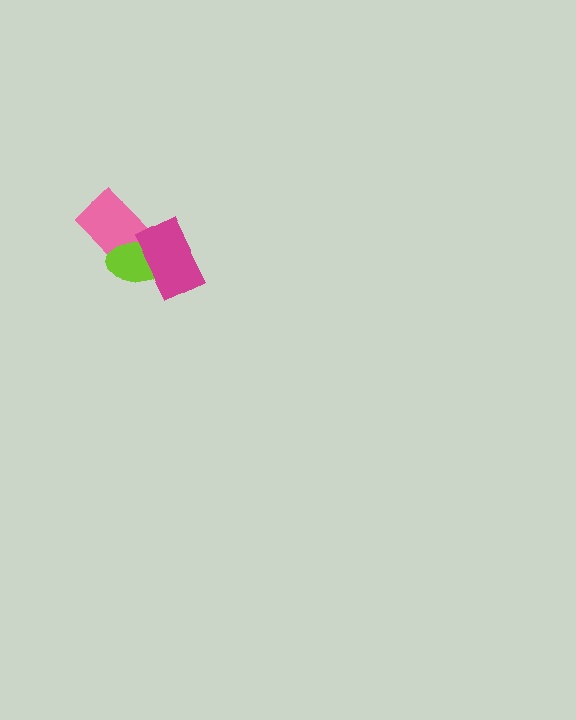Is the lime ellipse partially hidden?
Yes, it is partially covered by another shape.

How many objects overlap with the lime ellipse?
2 objects overlap with the lime ellipse.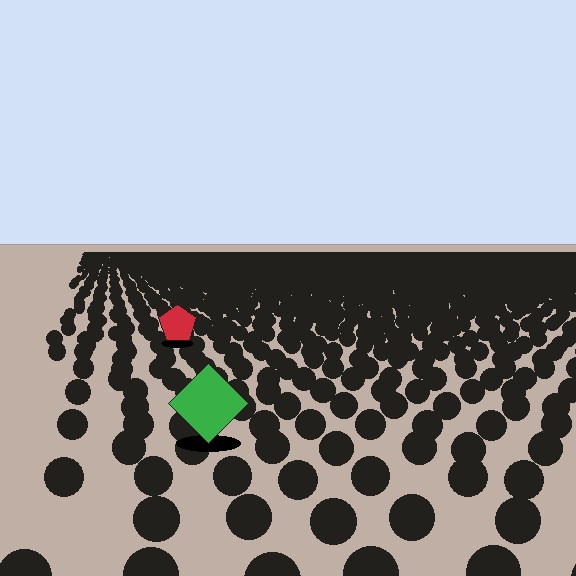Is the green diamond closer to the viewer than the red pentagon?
Yes. The green diamond is closer — you can tell from the texture gradient: the ground texture is coarser near it.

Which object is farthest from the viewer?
The red pentagon is farthest from the viewer. It appears smaller and the ground texture around it is denser.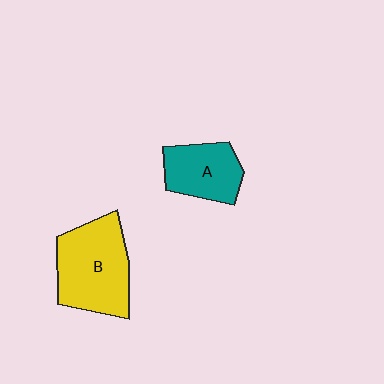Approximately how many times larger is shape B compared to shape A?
Approximately 1.6 times.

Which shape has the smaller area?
Shape A (teal).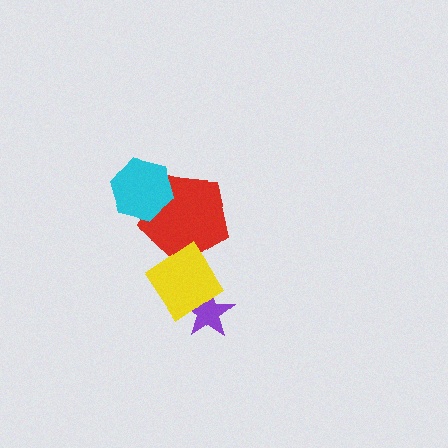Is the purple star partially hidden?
Yes, it is partially covered by another shape.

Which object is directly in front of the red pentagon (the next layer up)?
The cyan hexagon is directly in front of the red pentagon.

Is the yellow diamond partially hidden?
No, no other shape covers it.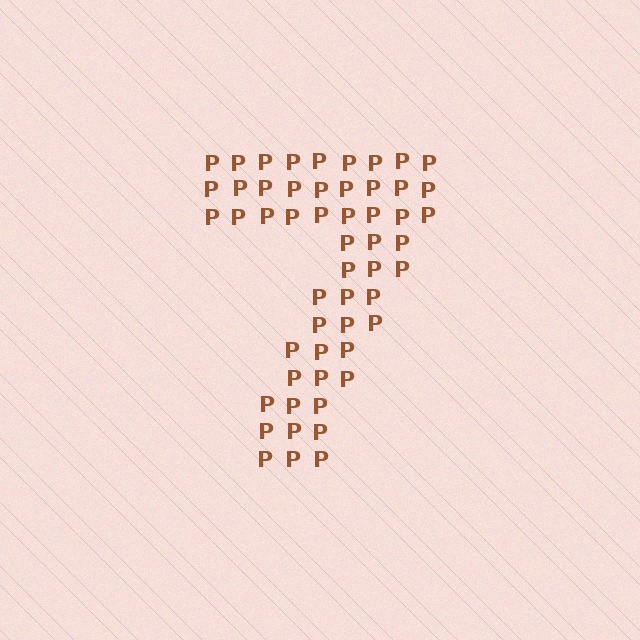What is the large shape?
The large shape is the digit 7.